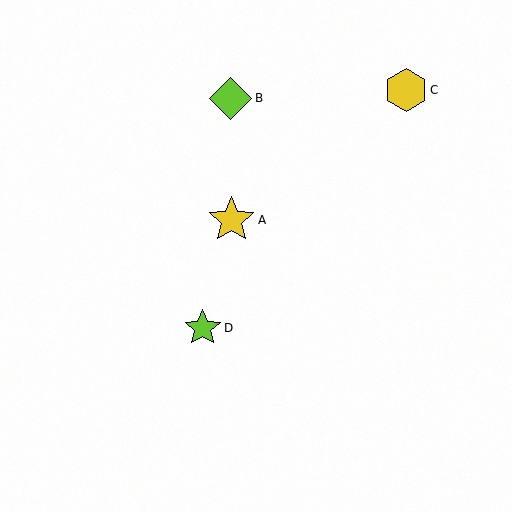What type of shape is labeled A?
Shape A is a yellow star.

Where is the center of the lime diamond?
The center of the lime diamond is at (231, 98).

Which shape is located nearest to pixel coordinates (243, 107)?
The lime diamond (labeled B) at (231, 98) is nearest to that location.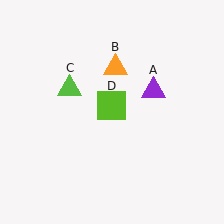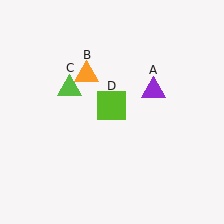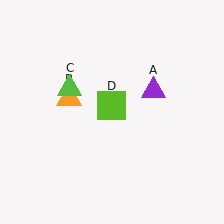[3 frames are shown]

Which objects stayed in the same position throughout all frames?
Purple triangle (object A) and lime triangle (object C) and lime square (object D) remained stationary.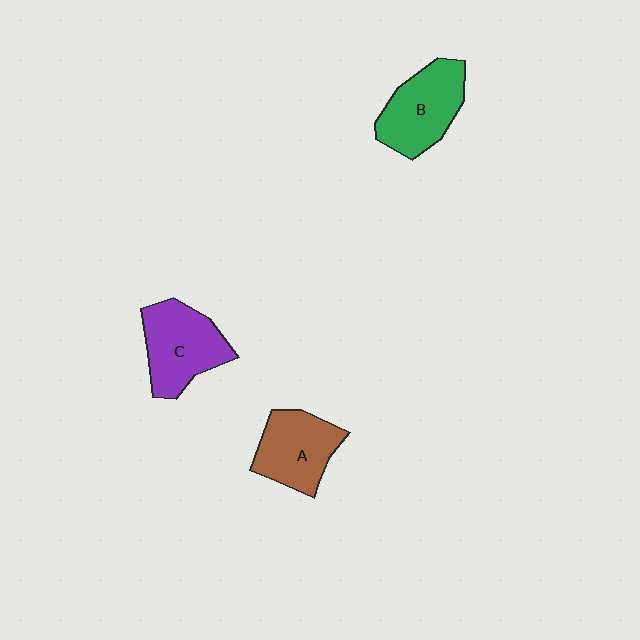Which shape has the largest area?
Shape C (purple).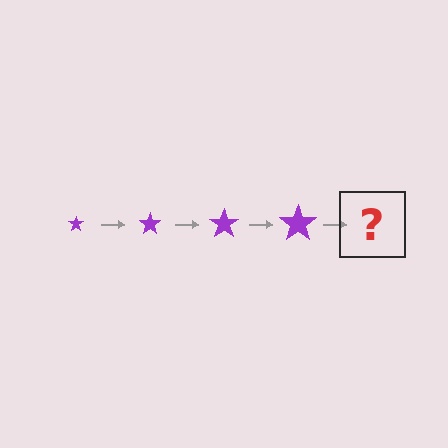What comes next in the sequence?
The next element should be a purple star, larger than the previous one.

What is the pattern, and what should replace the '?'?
The pattern is that the star gets progressively larger each step. The '?' should be a purple star, larger than the previous one.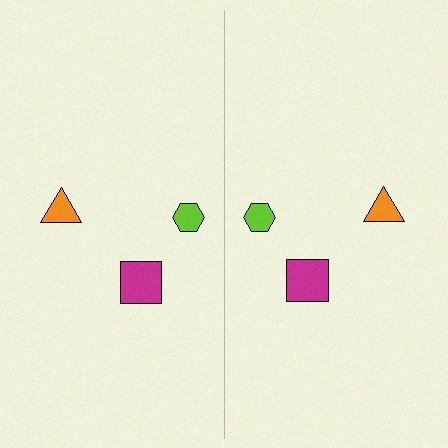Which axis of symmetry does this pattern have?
The pattern has a vertical axis of symmetry running through the center of the image.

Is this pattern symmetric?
Yes, this pattern has bilateral (reflection) symmetry.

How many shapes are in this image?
There are 6 shapes in this image.